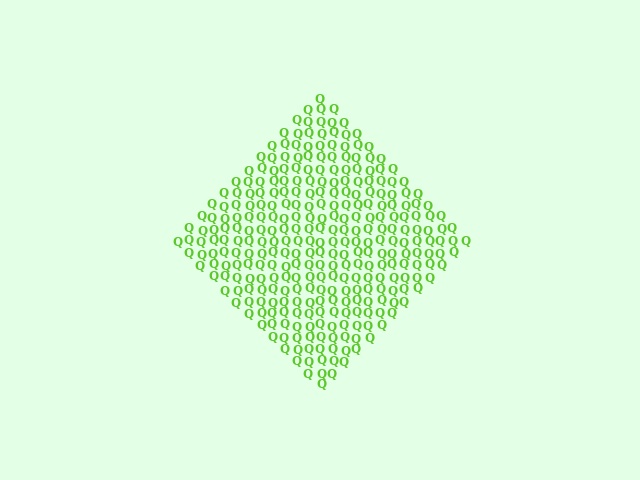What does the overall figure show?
The overall figure shows a diamond.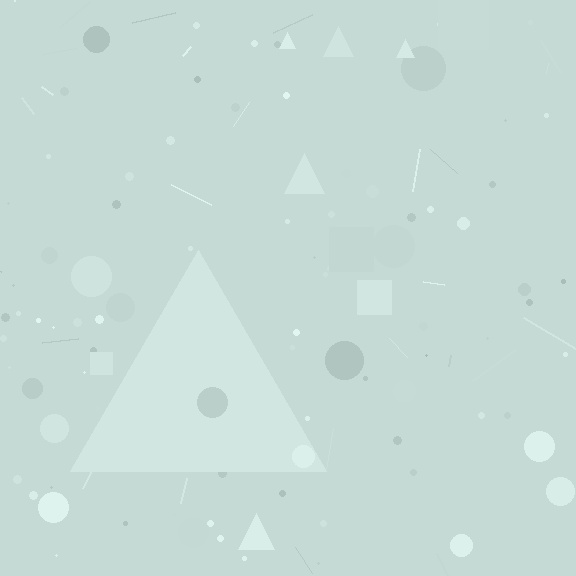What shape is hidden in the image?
A triangle is hidden in the image.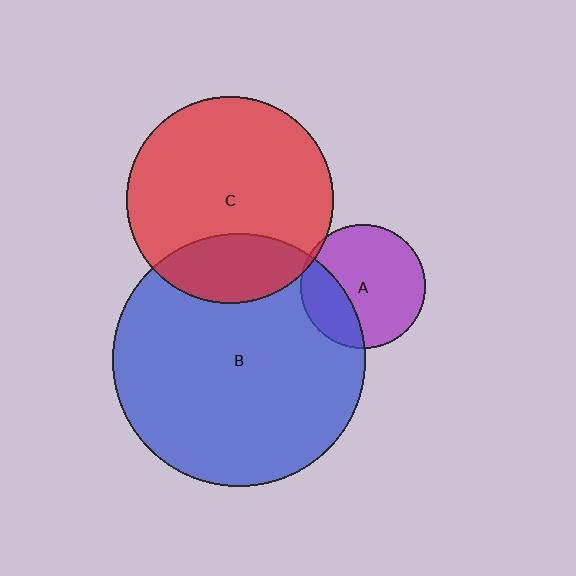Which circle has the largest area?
Circle B (blue).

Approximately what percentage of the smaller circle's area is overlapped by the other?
Approximately 30%.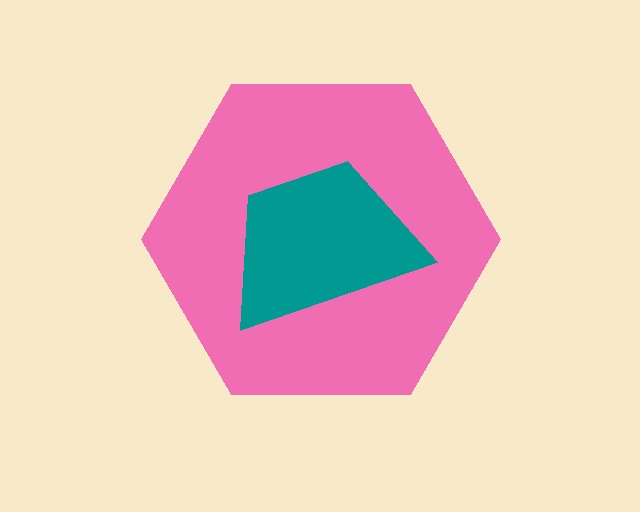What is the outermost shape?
The pink hexagon.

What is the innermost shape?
The teal trapezoid.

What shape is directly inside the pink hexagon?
The teal trapezoid.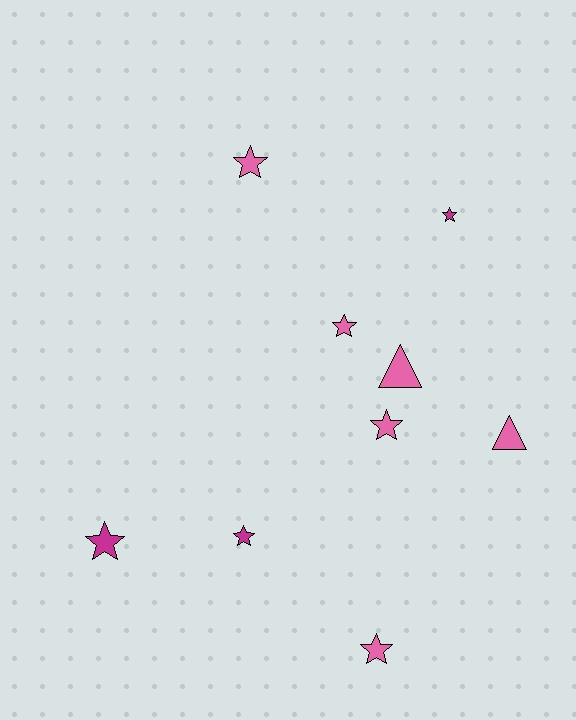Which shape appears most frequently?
Star, with 7 objects.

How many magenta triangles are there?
There are no magenta triangles.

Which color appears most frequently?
Pink, with 6 objects.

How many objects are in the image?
There are 9 objects.